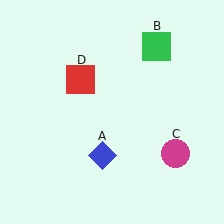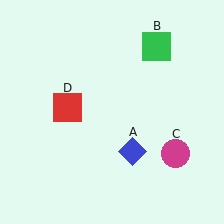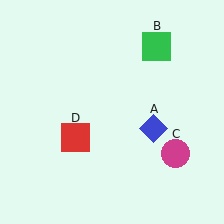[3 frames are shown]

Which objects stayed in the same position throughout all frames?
Green square (object B) and magenta circle (object C) remained stationary.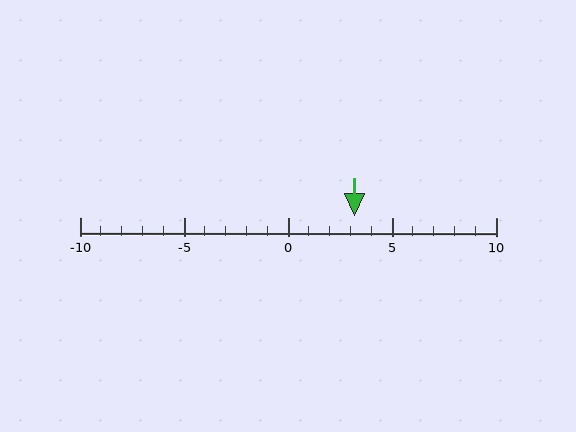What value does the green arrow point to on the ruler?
The green arrow points to approximately 3.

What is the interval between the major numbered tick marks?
The major tick marks are spaced 5 units apart.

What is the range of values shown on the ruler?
The ruler shows values from -10 to 10.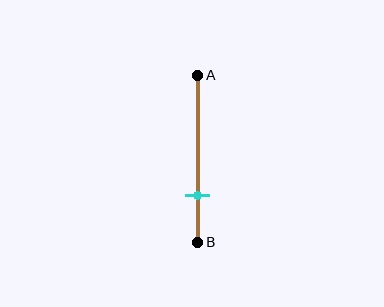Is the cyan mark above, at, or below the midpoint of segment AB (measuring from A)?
The cyan mark is below the midpoint of segment AB.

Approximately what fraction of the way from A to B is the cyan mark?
The cyan mark is approximately 70% of the way from A to B.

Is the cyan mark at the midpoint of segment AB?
No, the mark is at about 70% from A, not at the 50% midpoint.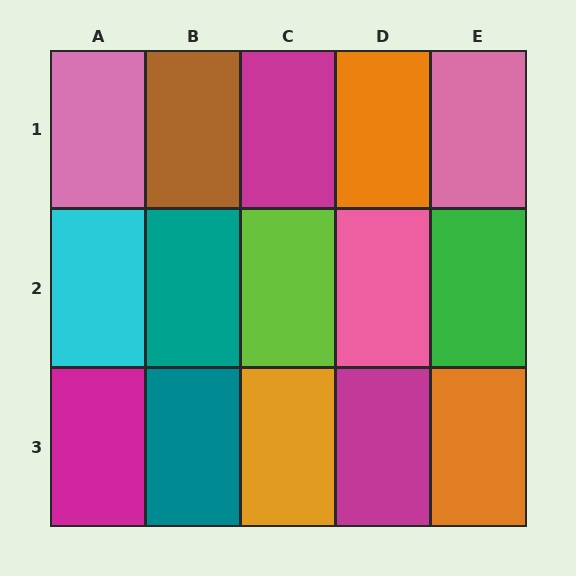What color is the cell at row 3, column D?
Magenta.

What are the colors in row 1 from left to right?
Pink, brown, magenta, orange, pink.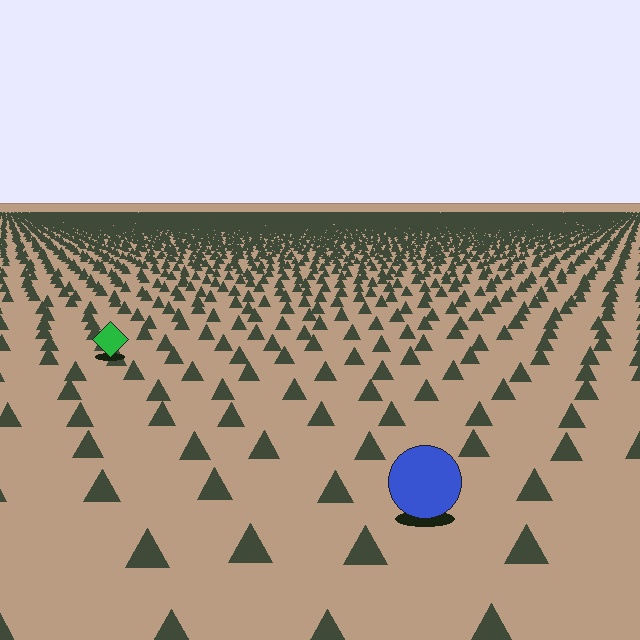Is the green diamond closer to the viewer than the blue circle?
No. The blue circle is closer — you can tell from the texture gradient: the ground texture is coarser near it.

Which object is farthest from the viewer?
The green diamond is farthest from the viewer. It appears smaller and the ground texture around it is denser.